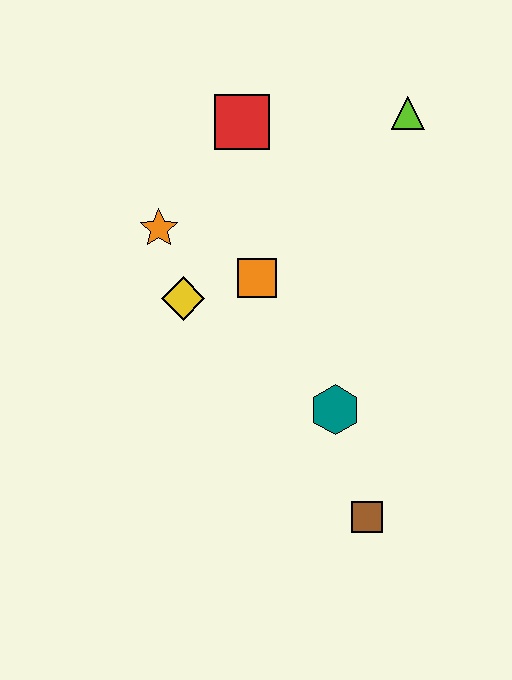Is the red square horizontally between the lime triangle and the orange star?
Yes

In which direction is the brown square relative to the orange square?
The brown square is below the orange square.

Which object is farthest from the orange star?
The brown square is farthest from the orange star.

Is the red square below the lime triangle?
Yes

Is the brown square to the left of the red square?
No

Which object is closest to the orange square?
The yellow diamond is closest to the orange square.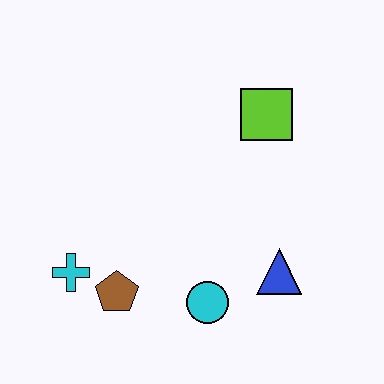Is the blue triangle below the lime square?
Yes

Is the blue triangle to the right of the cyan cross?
Yes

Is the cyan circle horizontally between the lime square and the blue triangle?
No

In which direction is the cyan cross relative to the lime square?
The cyan cross is to the left of the lime square.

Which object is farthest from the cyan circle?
The lime square is farthest from the cyan circle.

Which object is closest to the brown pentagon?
The cyan cross is closest to the brown pentagon.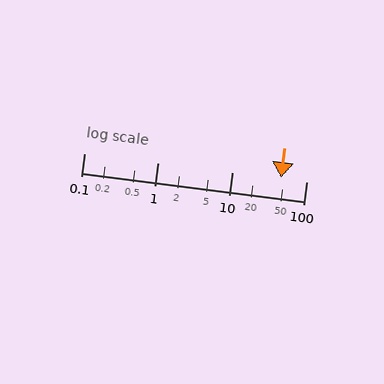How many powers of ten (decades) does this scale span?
The scale spans 3 decades, from 0.1 to 100.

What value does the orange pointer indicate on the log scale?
The pointer indicates approximately 46.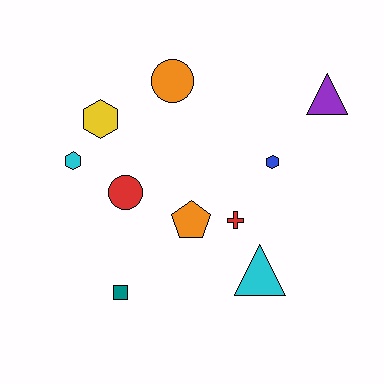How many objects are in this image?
There are 10 objects.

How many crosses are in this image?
There is 1 cross.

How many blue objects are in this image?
There is 1 blue object.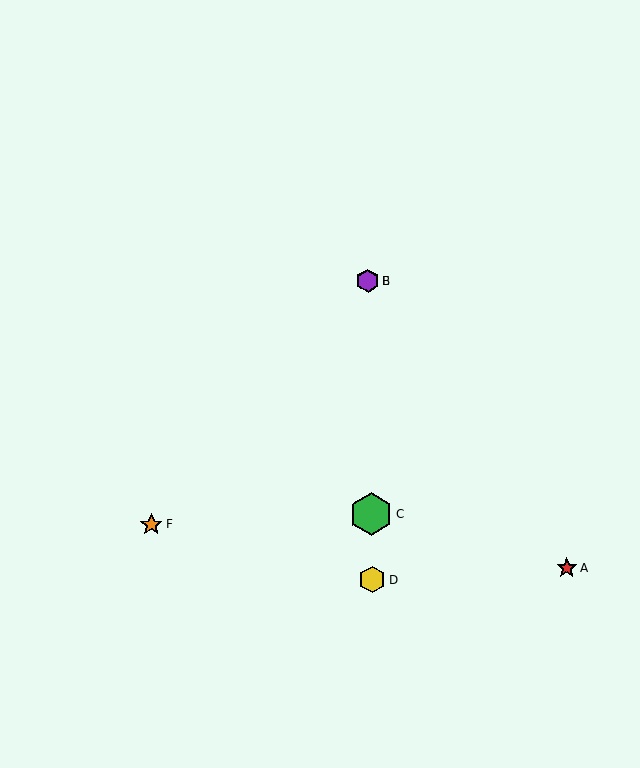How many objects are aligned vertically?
4 objects (B, C, D, E) are aligned vertically.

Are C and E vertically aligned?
Yes, both are at x≈371.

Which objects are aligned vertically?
Objects B, C, D, E are aligned vertically.